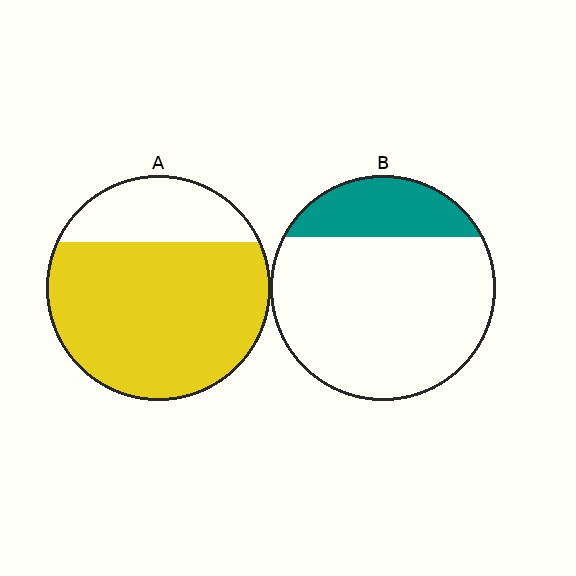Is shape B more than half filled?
No.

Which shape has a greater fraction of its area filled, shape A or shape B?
Shape A.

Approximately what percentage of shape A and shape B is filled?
A is approximately 75% and B is approximately 20%.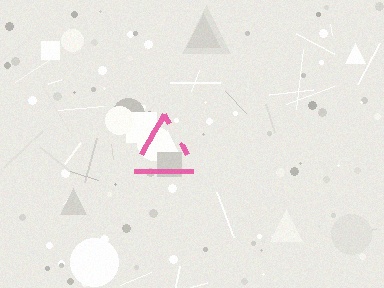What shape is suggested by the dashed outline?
The dashed outline suggests a triangle.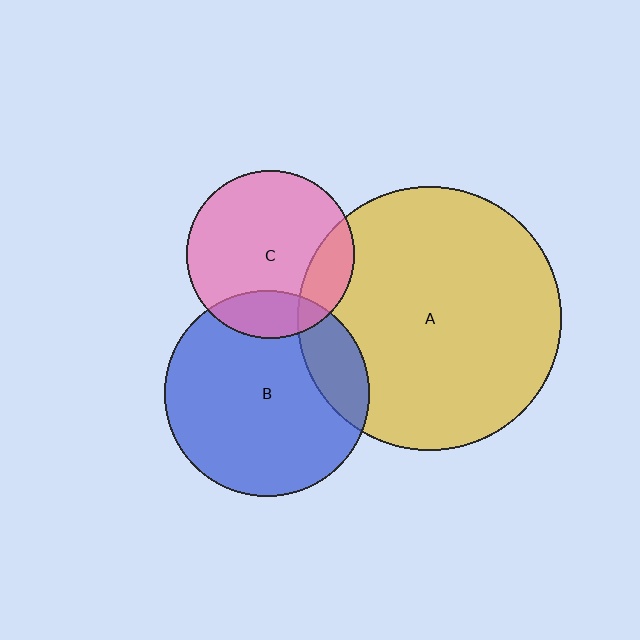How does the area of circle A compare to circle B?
Approximately 1.6 times.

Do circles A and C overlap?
Yes.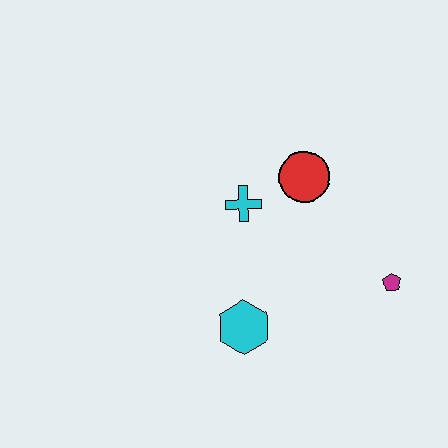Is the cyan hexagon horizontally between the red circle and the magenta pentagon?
No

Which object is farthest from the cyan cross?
The magenta pentagon is farthest from the cyan cross.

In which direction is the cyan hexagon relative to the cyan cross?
The cyan hexagon is below the cyan cross.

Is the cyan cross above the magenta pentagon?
Yes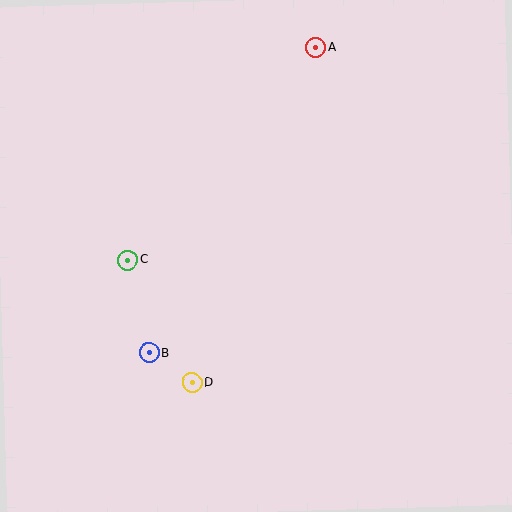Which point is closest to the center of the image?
Point C at (128, 260) is closest to the center.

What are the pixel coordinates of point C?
Point C is at (128, 260).